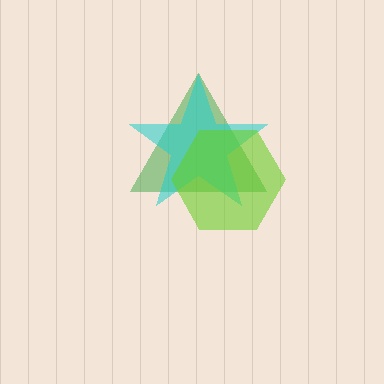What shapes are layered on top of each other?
The layered shapes are: a green triangle, a cyan star, a lime hexagon.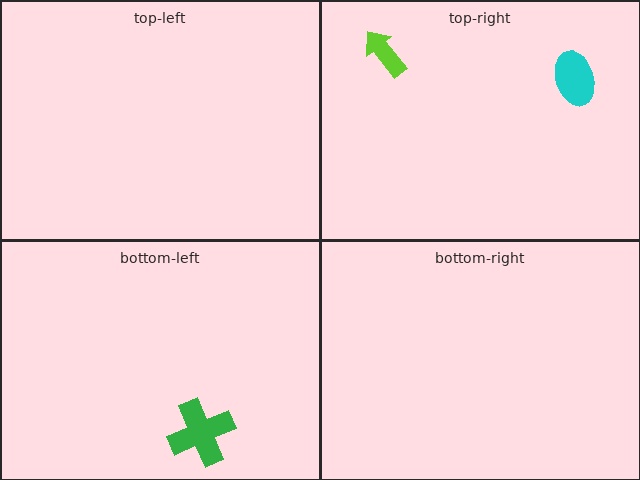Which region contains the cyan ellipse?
The top-right region.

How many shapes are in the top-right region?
2.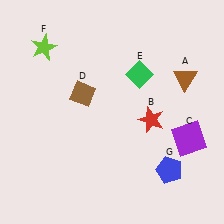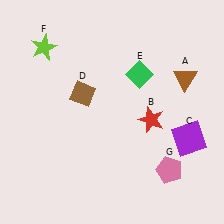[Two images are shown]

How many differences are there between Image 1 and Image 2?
There is 1 difference between the two images.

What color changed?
The pentagon (G) changed from blue in Image 1 to pink in Image 2.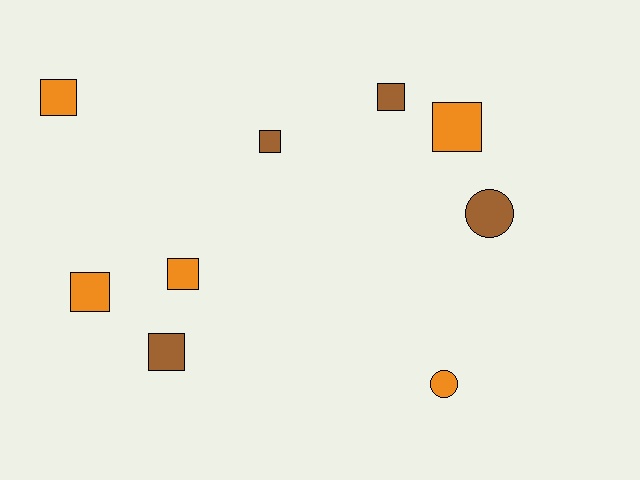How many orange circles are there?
There is 1 orange circle.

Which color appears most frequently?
Orange, with 5 objects.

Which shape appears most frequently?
Square, with 7 objects.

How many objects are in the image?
There are 9 objects.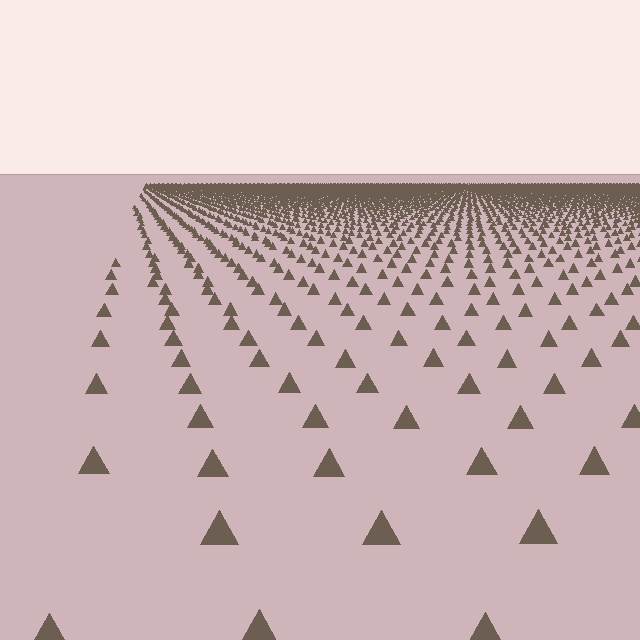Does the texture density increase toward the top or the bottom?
Density increases toward the top.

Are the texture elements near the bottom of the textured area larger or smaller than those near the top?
Larger. Near the bottom, elements are closer to the viewer and appear at a bigger on-screen size.